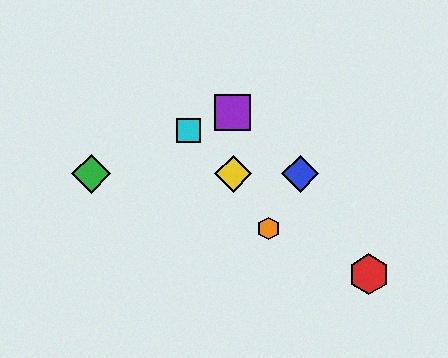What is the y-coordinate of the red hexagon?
The red hexagon is at y≈274.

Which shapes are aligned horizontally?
The blue diamond, the green diamond, the yellow diamond are aligned horizontally.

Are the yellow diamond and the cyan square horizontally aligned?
No, the yellow diamond is at y≈174 and the cyan square is at y≈130.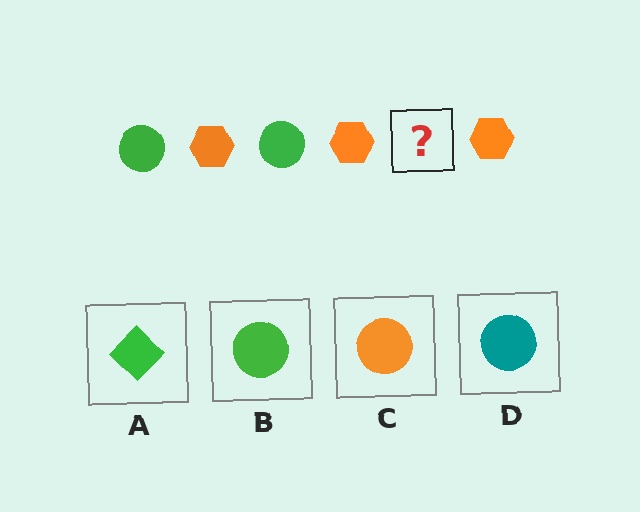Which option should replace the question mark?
Option B.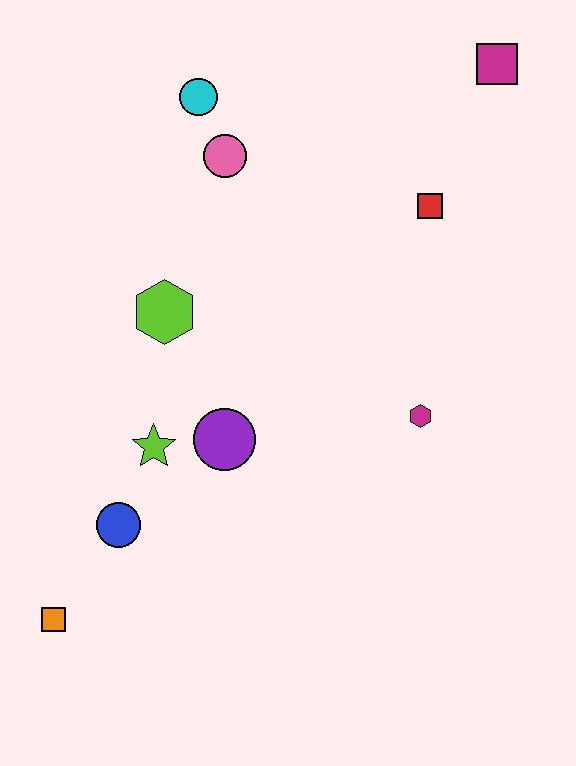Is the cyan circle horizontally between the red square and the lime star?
Yes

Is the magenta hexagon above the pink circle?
No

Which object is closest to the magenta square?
The red square is closest to the magenta square.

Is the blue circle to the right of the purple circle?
No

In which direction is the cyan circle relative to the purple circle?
The cyan circle is above the purple circle.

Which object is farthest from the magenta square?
The orange square is farthest from the magenta square.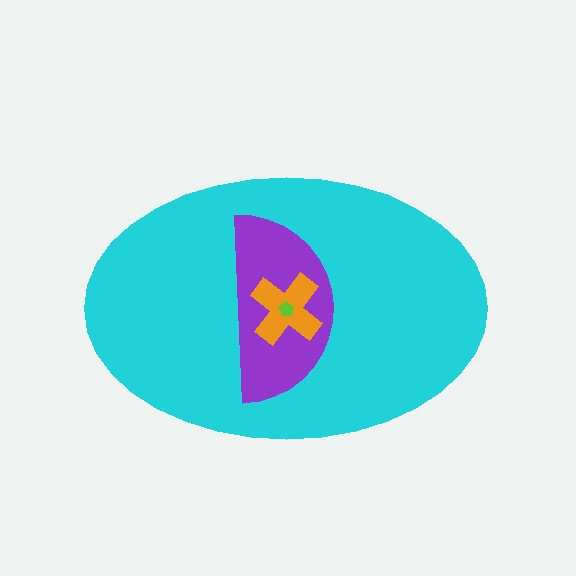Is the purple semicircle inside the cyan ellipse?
Yes.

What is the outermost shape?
The cyan ellipse.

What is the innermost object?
The lime pentagon.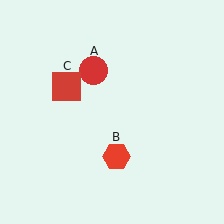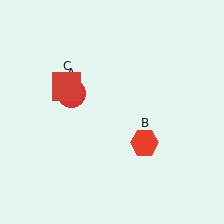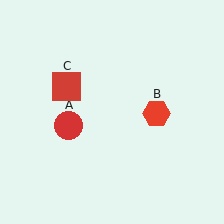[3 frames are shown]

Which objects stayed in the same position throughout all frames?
Red square (object C) remained stationary.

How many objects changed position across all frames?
2 objects changed position: red circle (object A), red hexagon (object B).